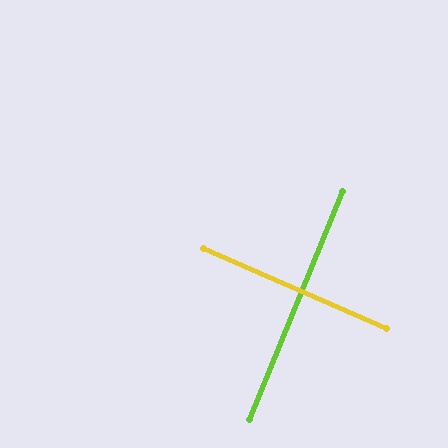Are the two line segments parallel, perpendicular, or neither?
Perpendicular — they meet at approximately 89°.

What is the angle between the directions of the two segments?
Approximately 89 degrees.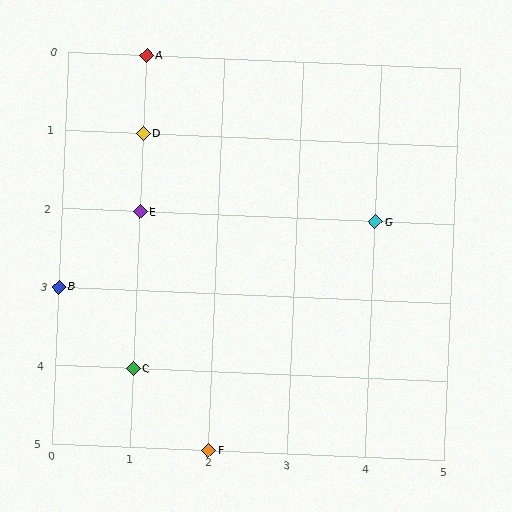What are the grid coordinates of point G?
Point G is at grid coordinates (4, 2).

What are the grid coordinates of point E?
Point E is at grid coordinates (1, 2).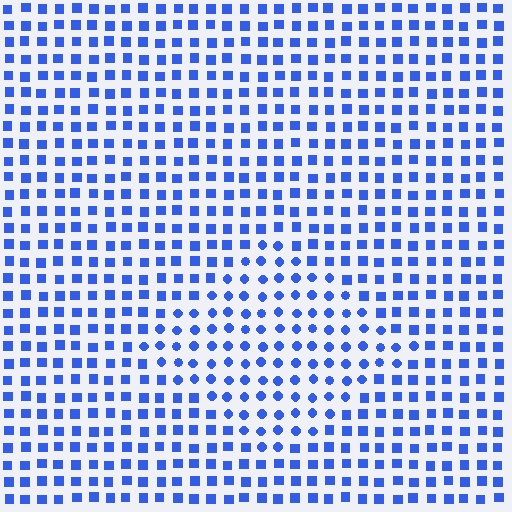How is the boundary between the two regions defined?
The boundary is defined by a change in element shape: circles inside vs. squares outside. All elements share the same color and spacing.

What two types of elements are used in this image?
The image uses circles inside the diamond region and squares outside it.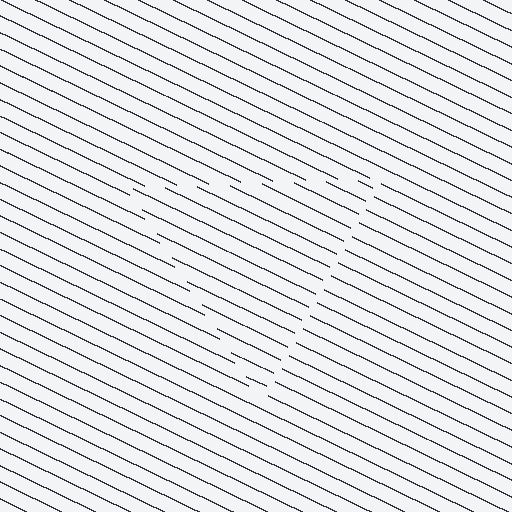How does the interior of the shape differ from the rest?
The interior of the shape contains the same grating, shifted by half a period — the contour is defined by the phase discontinuity where line-ends from the inner and outer gratings abut.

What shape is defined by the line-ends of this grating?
An illusory triangle. The interior of the shape contains the same grating, shifted by half a period — the contour is defined by the phase discontinuity where line-ends from the inner and outer gratings abut.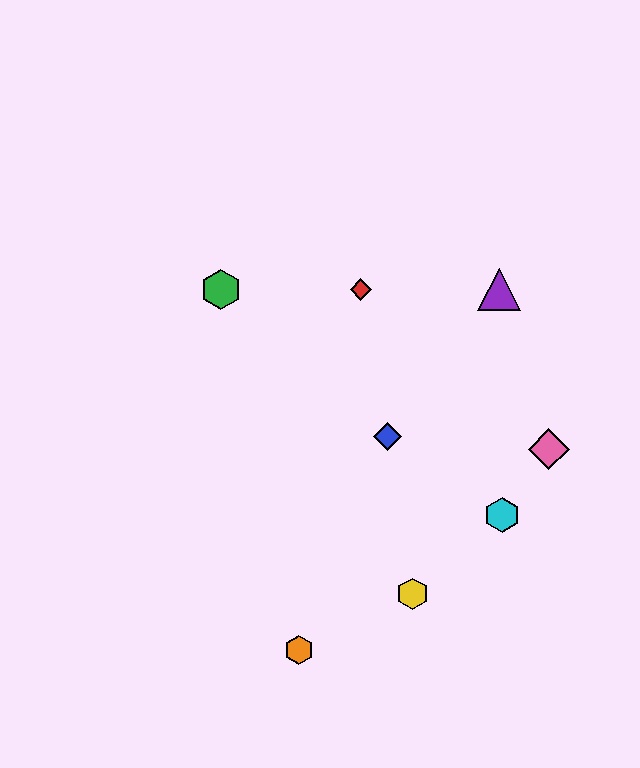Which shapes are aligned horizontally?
The red diamond, the green hexagon, the purple triangle are aligned horizontally.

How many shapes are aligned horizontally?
3 shapes (the red diamond, the green hexagon, the purple triangle) are aligned horizontally.